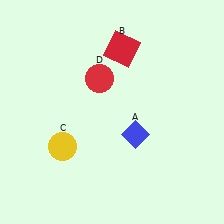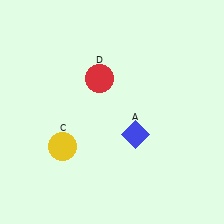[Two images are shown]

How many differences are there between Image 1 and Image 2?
There is 1 difference between the two images.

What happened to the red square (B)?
The red square (B) was removed in Image 2. It was in the top-right area of Image 1.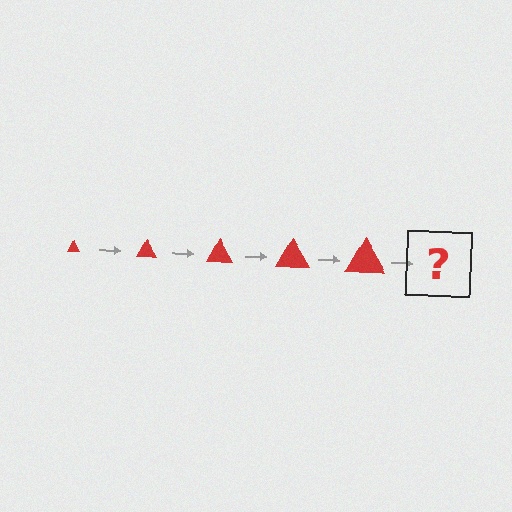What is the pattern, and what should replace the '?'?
The pattern is that the triangle gets progressively larger each step. The '?' should be a red triangle, larger than the previous one.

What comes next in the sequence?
The next element should be a red triangle, larger than the previous one.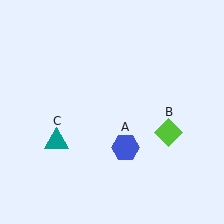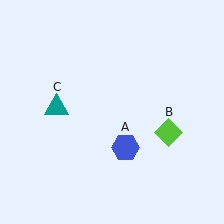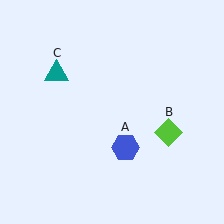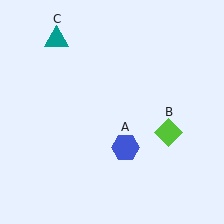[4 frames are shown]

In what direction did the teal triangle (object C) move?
The teal triangle (object C) moved up.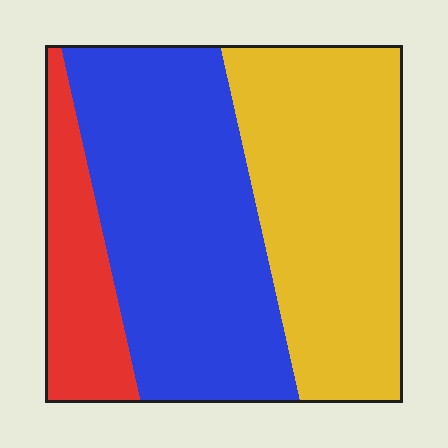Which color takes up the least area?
Red, at roughly 15%.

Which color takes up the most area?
Blue, at roughly 45%.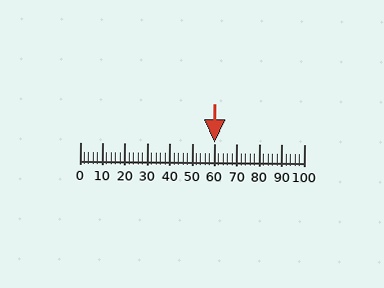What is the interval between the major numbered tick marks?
The major tick marks are spaced 10 units apart.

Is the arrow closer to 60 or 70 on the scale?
The arrow is closer to 60.